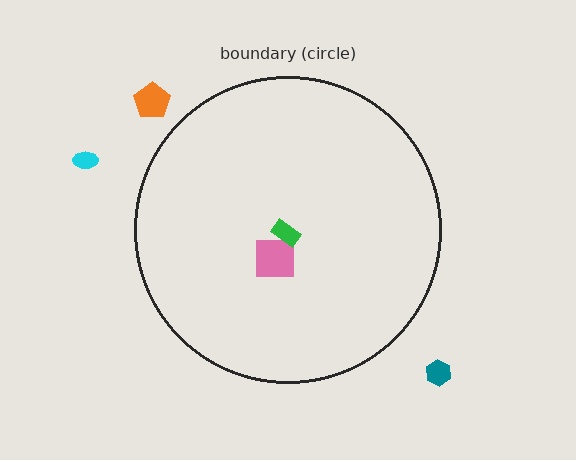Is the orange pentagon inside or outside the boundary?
Outside.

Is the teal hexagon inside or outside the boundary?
Outside.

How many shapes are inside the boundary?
2 inside, 3 outside.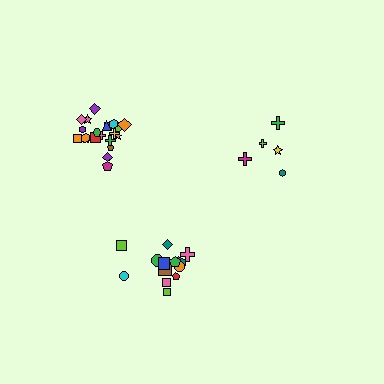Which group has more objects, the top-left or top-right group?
The top-left group.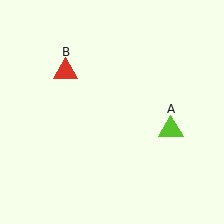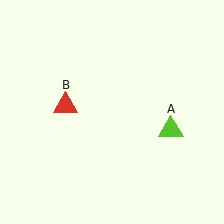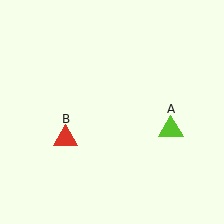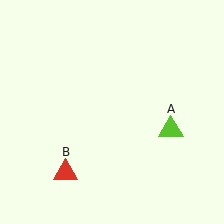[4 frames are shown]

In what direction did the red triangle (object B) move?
The red triangle (object B) moved down.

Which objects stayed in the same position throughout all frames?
Lime triangle (object A) remained stationary.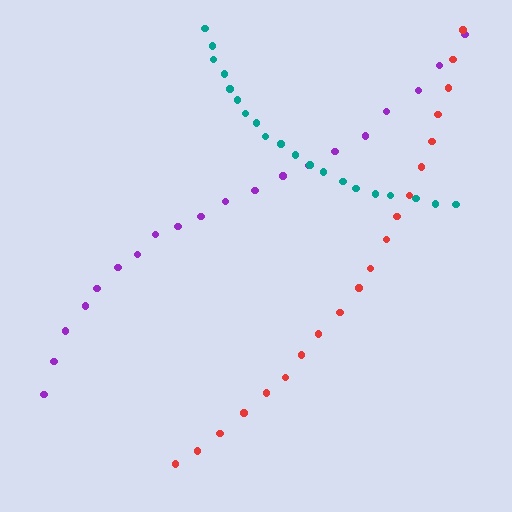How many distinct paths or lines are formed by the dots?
There are 3 distinct paths.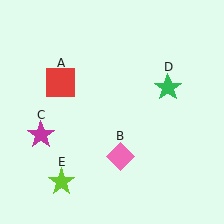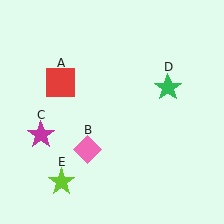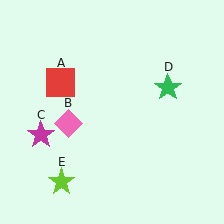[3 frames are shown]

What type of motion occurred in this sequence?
The pink diamond (object B) rotated clockwise around the center of the scene.